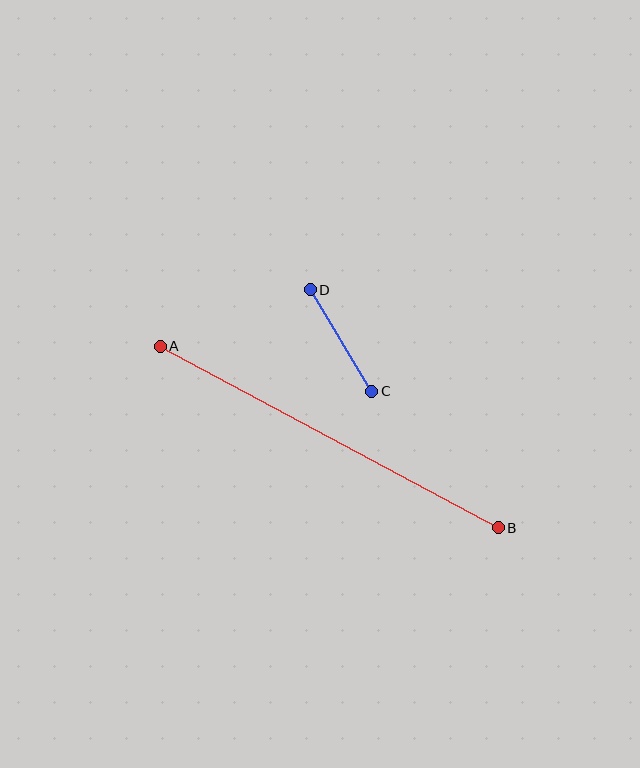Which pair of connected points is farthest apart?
Points A and B are farthest apart.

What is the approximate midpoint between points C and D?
The midpoint is at approximately (341, 341) pixels.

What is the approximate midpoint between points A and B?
The midpoint is at approximately (329, 437) pixels.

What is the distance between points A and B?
The distance is approximately 384 pixels.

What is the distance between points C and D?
The distance is approximately 119 pixels.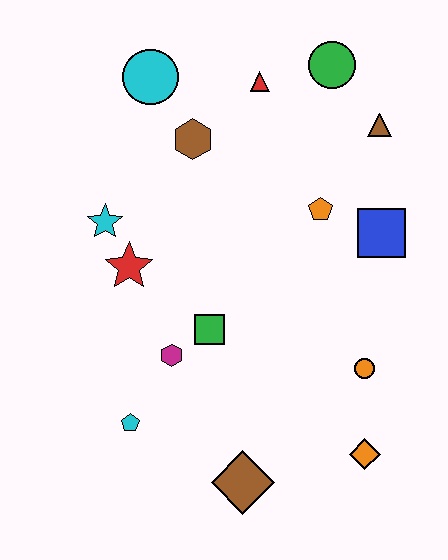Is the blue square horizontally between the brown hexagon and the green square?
No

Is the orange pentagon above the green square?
Yes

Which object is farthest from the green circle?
The brown diamond is farthest from the green circle.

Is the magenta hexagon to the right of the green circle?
No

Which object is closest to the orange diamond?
The orange circle is closest to the orange diamond.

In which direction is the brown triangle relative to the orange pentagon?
The brown triangle is above the orange pentagon.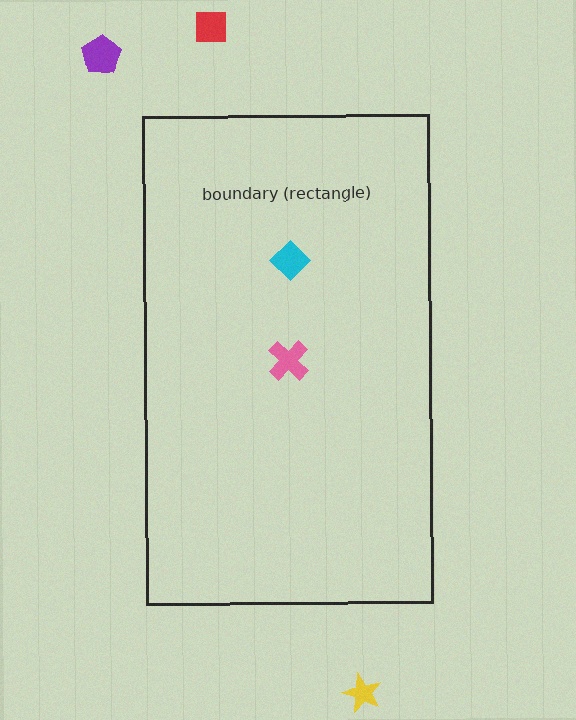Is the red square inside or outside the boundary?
Outside.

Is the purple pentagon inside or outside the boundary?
Outside.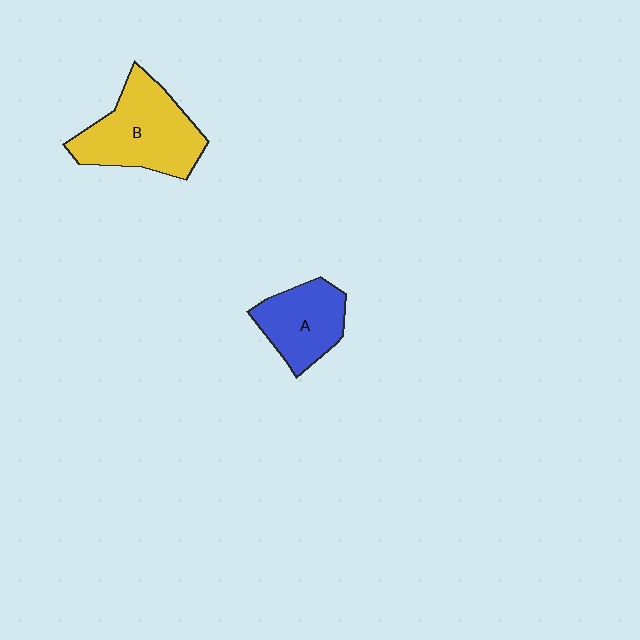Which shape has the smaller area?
Shape A (blue).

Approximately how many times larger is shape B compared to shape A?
Approximately 1.5 times.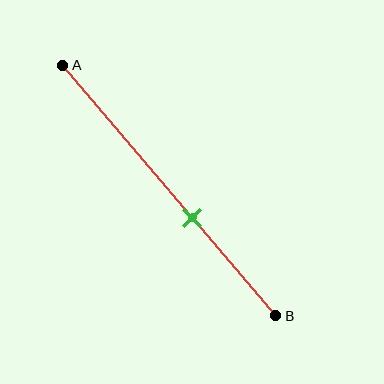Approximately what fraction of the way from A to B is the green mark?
The green mark is approximately 60% of the way from A to B.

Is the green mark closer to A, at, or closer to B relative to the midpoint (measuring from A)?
The green mark is closer to point B than the midpoint of segment AB.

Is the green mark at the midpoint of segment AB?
No, the mark is at about 60% from A, not at the 50% midpoint.